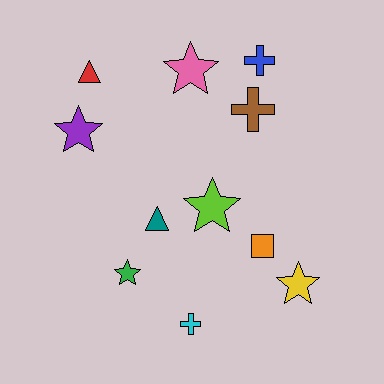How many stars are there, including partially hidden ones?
There are 5 stars.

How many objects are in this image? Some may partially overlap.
There are 11 objects.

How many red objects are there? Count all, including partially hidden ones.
There is 1 red object.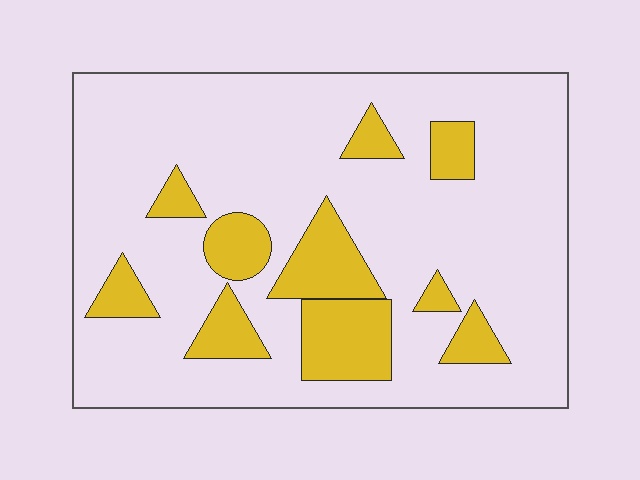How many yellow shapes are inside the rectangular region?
10.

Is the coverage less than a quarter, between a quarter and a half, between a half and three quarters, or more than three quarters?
Less than a quarter.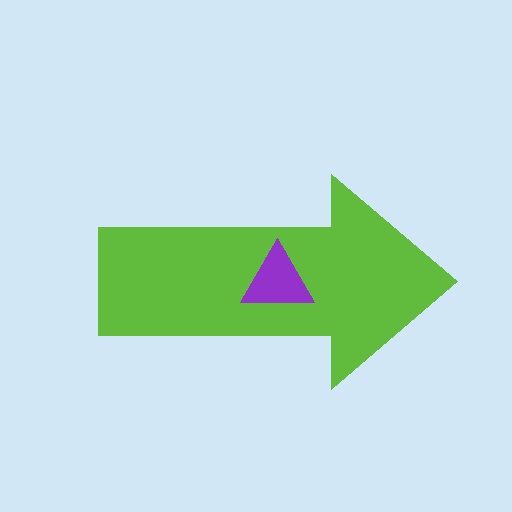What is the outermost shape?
The lime arrow.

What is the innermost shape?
The purple triangle.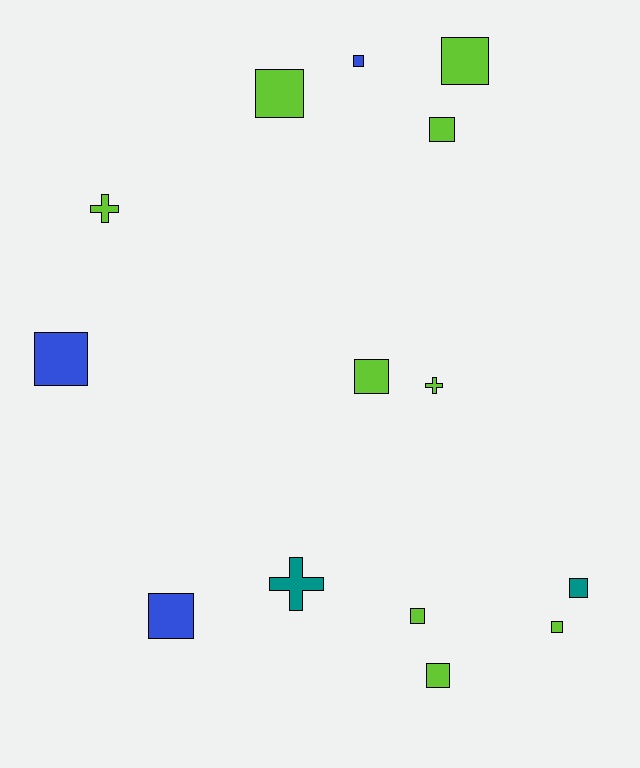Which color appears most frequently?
Lime, with 9 objects.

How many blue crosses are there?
There are no blue crosses.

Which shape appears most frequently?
Square, with 11 objects.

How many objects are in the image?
There are 14 objects.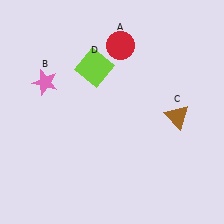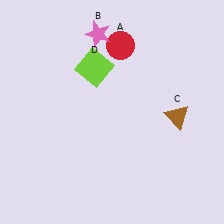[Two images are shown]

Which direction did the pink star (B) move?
The pink star (B) moved right.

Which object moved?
The pink star (B) moved right.